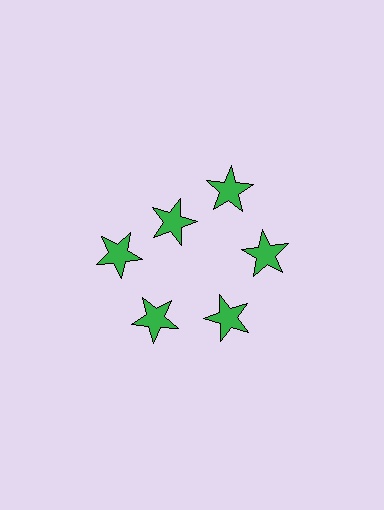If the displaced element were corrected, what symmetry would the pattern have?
It would have 6-fold rotational symmetry — the pattern would map onto itself every 60 degrees.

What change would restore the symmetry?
The symmetry would be restored by moving it outward, back onto the ring so that all 6 stars sit at equal angles and equal distance from the center.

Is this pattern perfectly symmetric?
No. The 6 green stars are arranged in a ring, but one element near the 11 o'clock position is pulled inward toward the center, breaking the 6-fold rotational symmetry.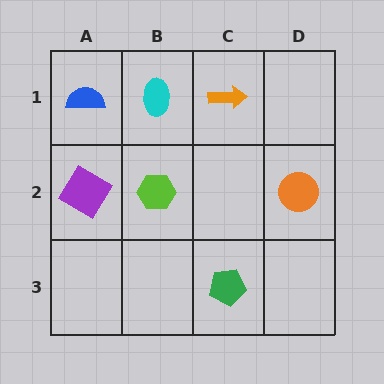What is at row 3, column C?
A green pentagon.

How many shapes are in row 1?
3 shapes.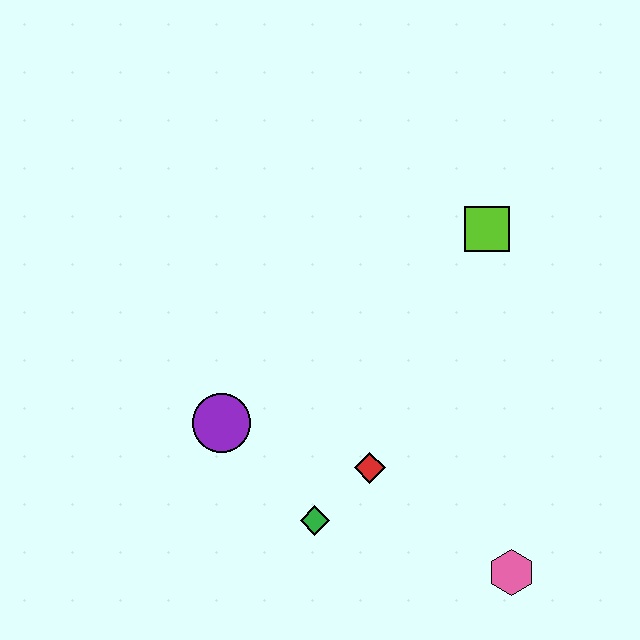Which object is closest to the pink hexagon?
The red diamond is closest to the pink hexagon.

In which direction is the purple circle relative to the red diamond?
The purple circle is to the left of the red diamond.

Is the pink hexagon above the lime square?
No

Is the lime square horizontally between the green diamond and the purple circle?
No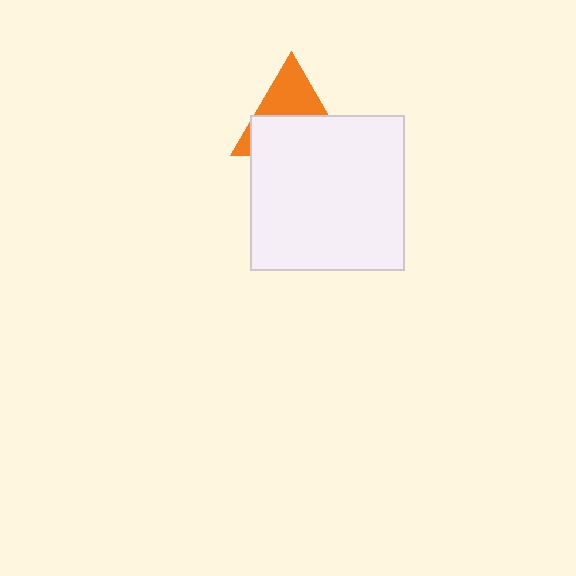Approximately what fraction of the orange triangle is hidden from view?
Roughly 57% of the orange triangle is hidden behind the white square.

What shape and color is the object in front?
The object in front is a white square.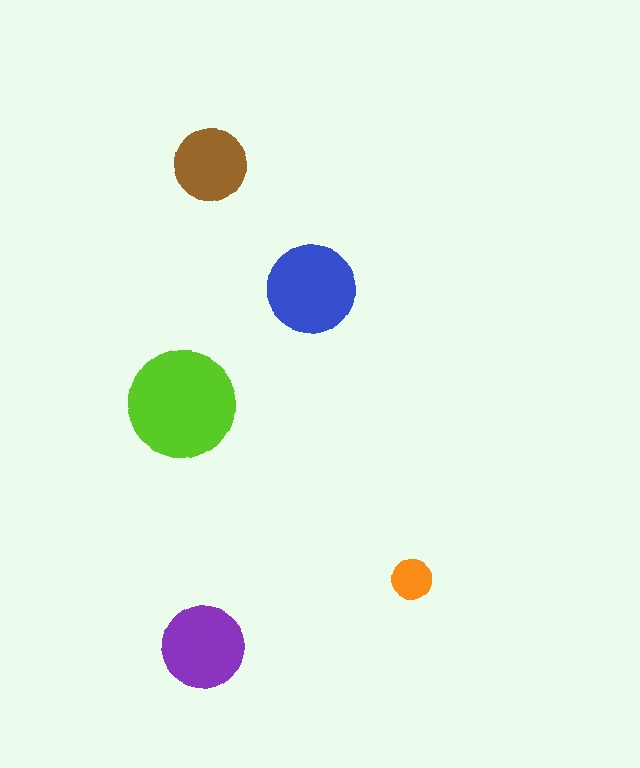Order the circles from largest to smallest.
the lime one, the blue one, the purple one, the brown one, the orange one.